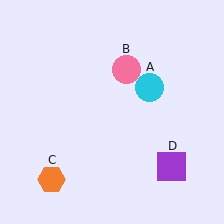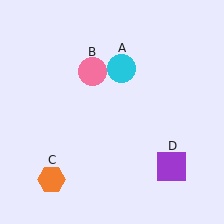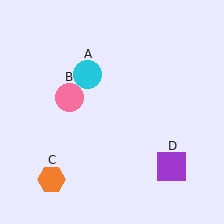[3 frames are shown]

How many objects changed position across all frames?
2 objects changed position: cyan circle (object A), pink circle (object B).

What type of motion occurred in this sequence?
The cyan circle (object A), pink circle (object B) rotated counterclockwise around the center of the scene.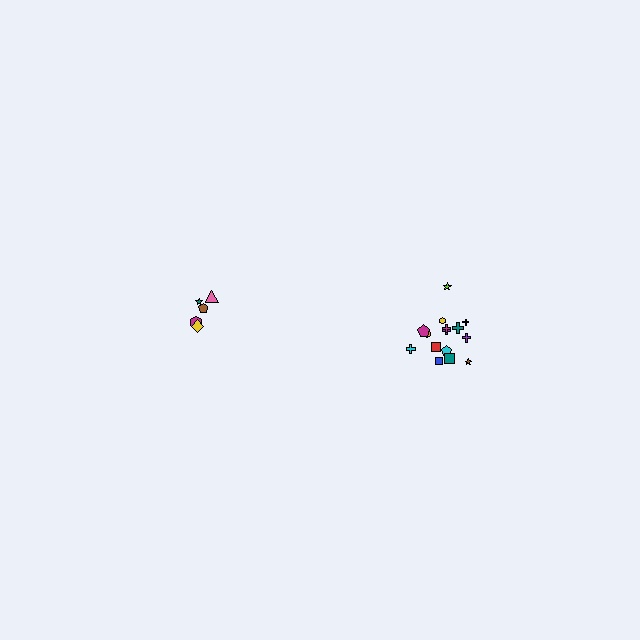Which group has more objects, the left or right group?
The right group.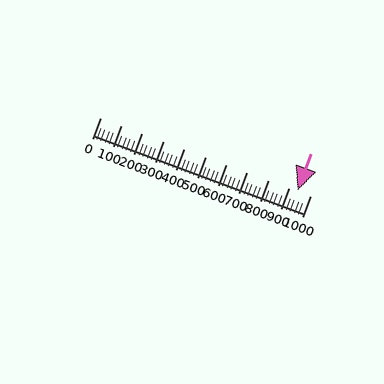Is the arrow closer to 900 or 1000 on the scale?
The arrow is closer to 900.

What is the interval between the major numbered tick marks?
The major tick marks are spaced 100 units apart.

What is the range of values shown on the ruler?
The ruler shows values from 0 to 1000.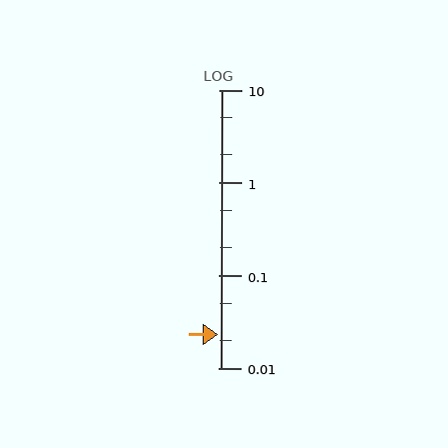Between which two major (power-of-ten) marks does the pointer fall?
The pointer is between 0.01 and 0.1.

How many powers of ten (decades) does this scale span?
The scale spans 3 decades, from 0.01 to 10.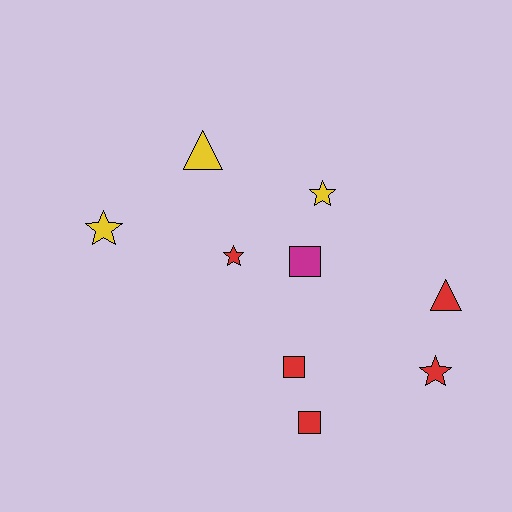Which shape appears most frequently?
Star, with 4 objects.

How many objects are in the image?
There are 9 objects.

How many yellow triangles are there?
There is 1 yellow triangle.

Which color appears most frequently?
Red, with 5 objects.